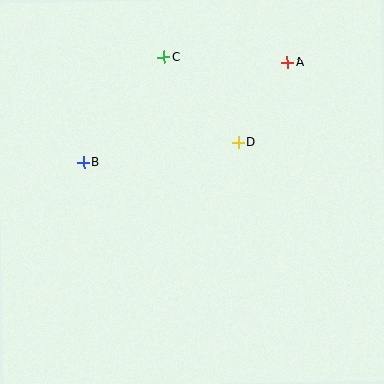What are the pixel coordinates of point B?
Point B is at (84, 162).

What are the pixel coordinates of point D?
Point D is at (238, 142).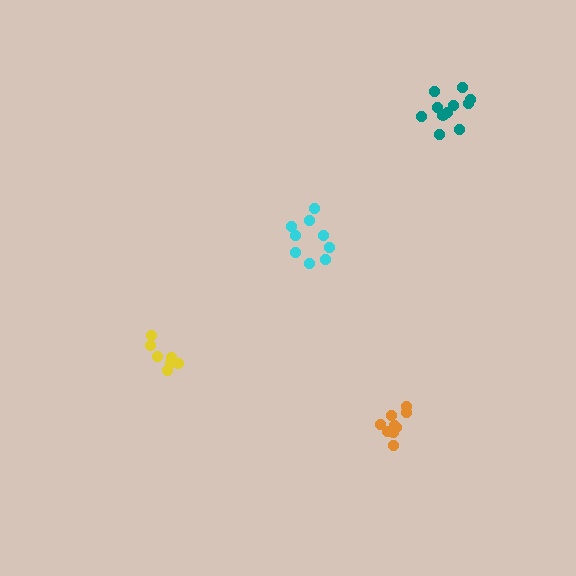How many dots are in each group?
Group 1: 9 dots, Group 2: 7 dots, Group 3: 9 dots, Group 4: 11 dots (36 total).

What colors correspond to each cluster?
The clusters are colored: cyan, yellow, orange, teal.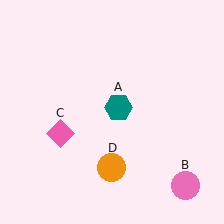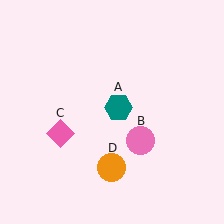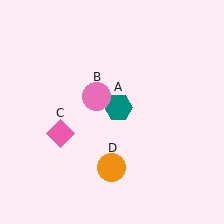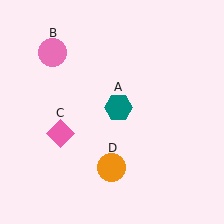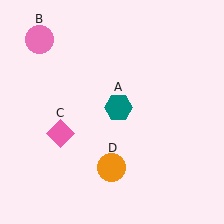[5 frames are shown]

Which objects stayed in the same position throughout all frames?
Teal hexagon (object A) and pink diamond (object C) and orange circle (object D) remained stationary.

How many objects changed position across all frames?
1 object changed position: pink circle (object B).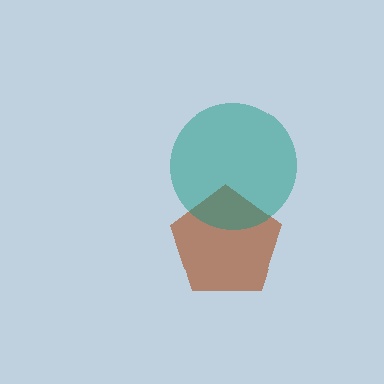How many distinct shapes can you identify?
There are 2 distinct shapes: a brown pentagon, a teal circle.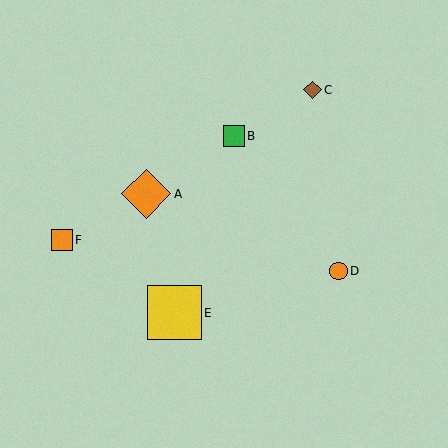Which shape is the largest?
The yellow square (labeled E) is the largest.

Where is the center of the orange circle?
The center of the orange circle is at (338, 271).